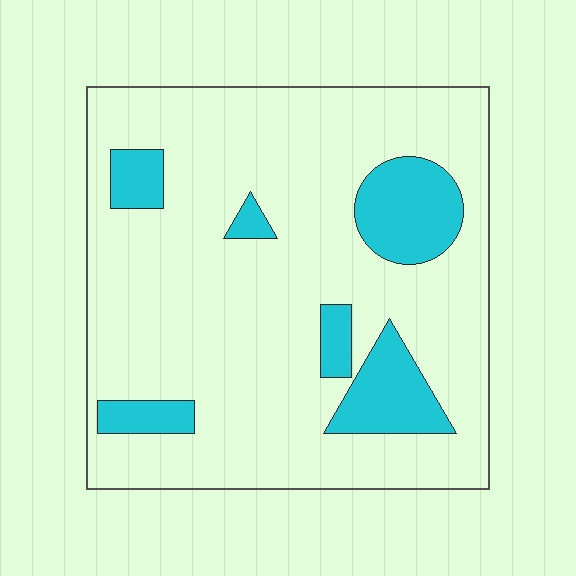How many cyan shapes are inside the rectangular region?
6.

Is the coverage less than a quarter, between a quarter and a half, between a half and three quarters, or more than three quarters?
Less than a quarter.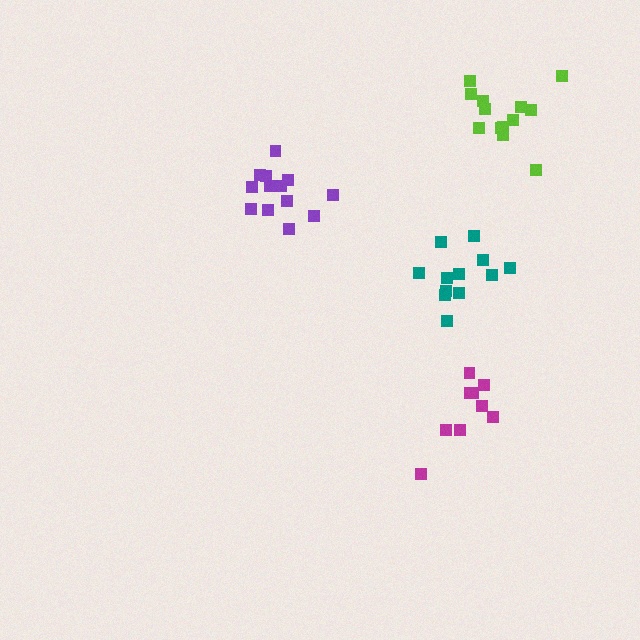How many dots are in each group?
Group 1: 9 dots, Group 2: 12 dots, Group 3: 13 dots, Group 4: 13 dots (47 total).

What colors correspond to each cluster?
The clusters are colored: magenta, teal, purple, lime.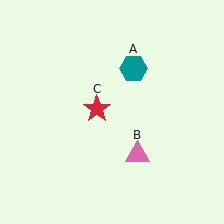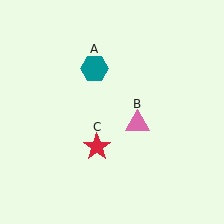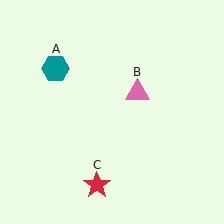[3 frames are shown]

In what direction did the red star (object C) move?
The red star (object C) moved down.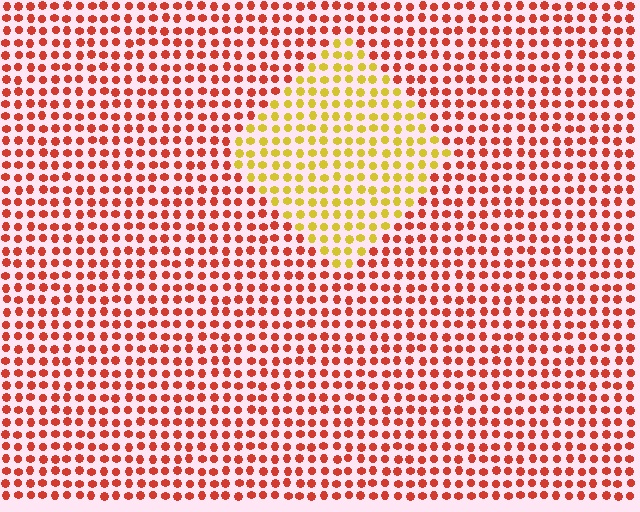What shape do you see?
I see a diamond.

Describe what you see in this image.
The image is filled with small red elements in a uniform arrangement. A diamond-shaped region is visible where the elements are tinted to a slightly different hue, forming a subtle color boundary.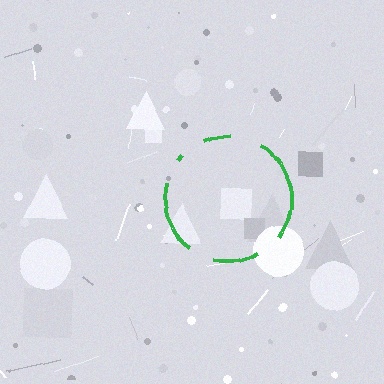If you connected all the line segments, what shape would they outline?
They would outline a circle.